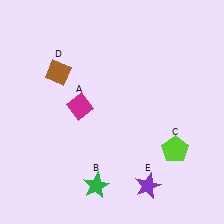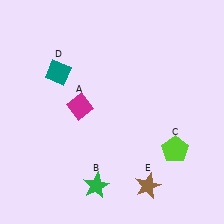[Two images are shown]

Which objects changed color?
D changed from brown to teal. E changed from purple to brown.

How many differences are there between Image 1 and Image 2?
There are 2 differences between the two images.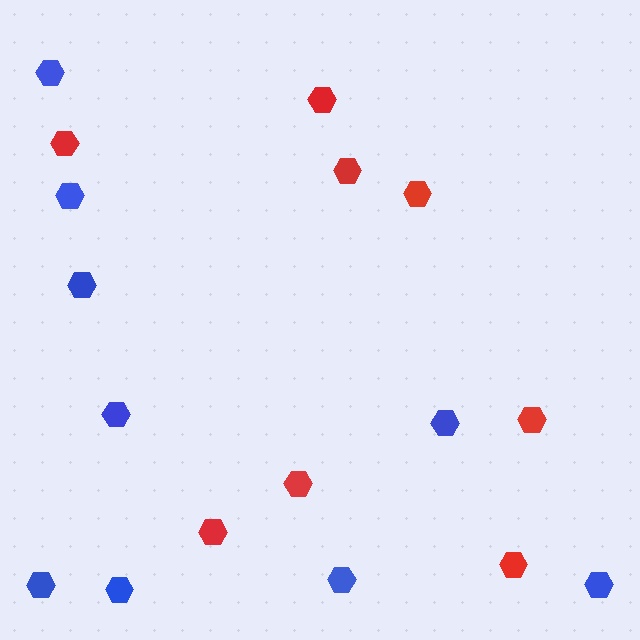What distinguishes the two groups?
There are 2 groups: one group of red hexagons (8) and one group of blue hexagons (9).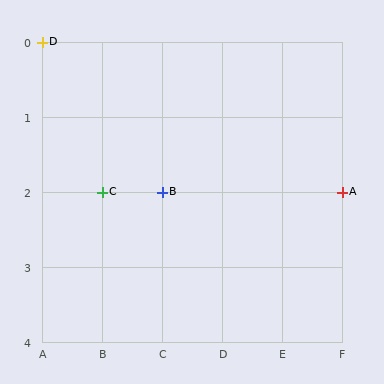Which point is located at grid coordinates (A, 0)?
Point D is at (A, 0).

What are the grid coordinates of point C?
Point C is at grid coordinates (B, 2).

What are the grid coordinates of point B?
Point B is at grid coordinates (C, 2).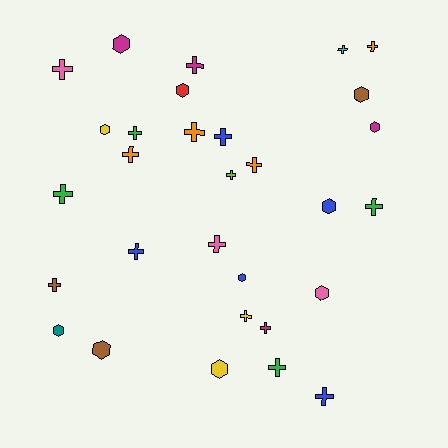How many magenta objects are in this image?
There are 4 magenta objects.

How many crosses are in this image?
There are 19 crosses.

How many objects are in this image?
There are 30 objects.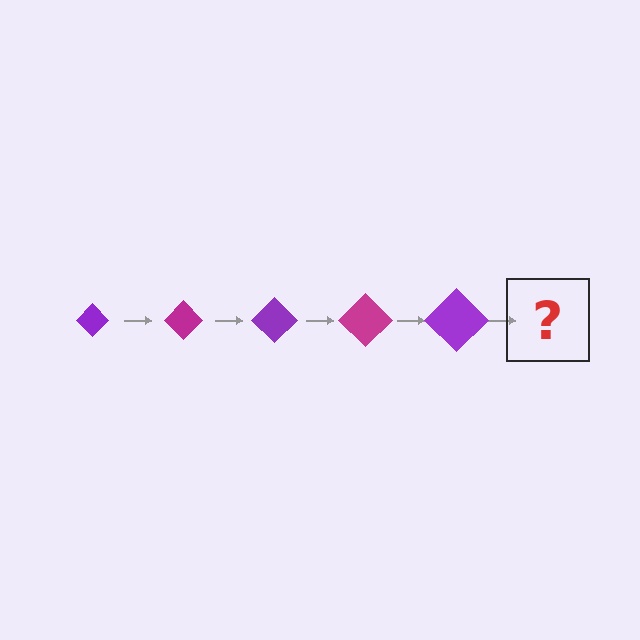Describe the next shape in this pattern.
It should be a magenta diamond, larger than the previous one.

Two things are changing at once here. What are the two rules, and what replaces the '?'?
The two rules are that the diamond grows larger each step and the color cycles through purple and magenta. The '?' should be a magenta diamond, larger than the previous one.